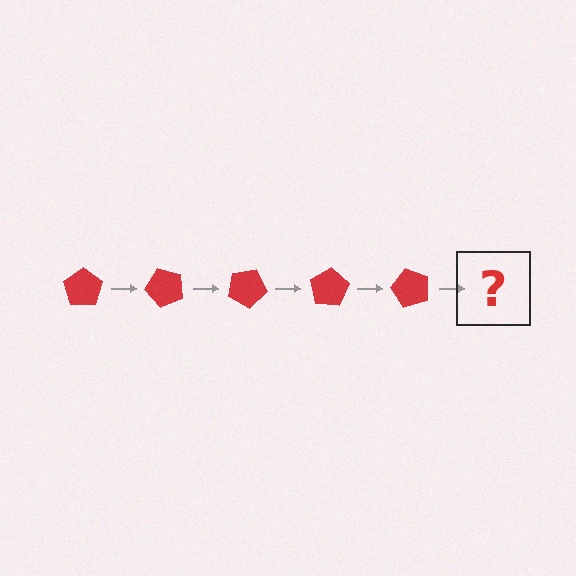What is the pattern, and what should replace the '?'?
The pattern is that the pentagon rotates 50 degrees each step. The '?' should be a red pentagon rotated 250 degrees.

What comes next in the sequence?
The next element should be a red pentagon rotated 250 degrees.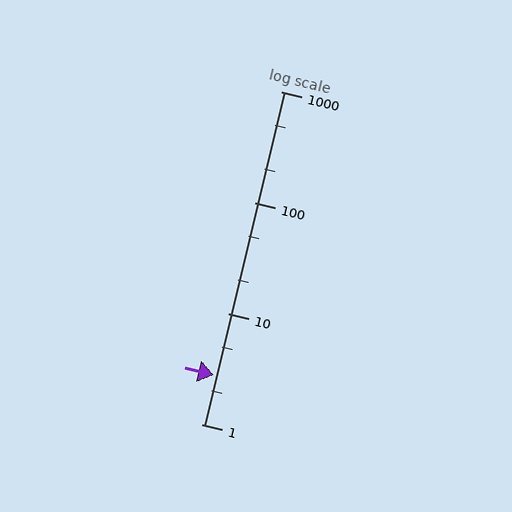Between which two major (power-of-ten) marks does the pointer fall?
The pointer is between 1 and 10.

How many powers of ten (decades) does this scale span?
The scale spans 3 decades, from 1 to 1000.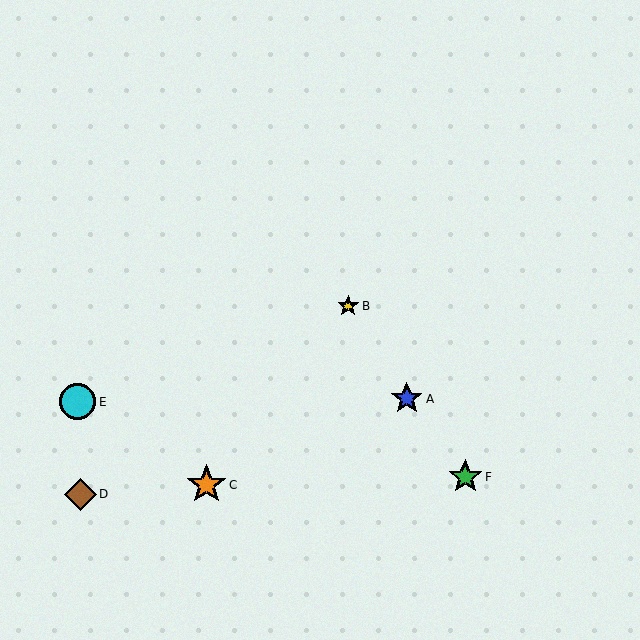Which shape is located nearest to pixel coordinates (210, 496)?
The orange star (labeled C) at (207, 485) is nearest to that location.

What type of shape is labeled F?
Shape F is a green star.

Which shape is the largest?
The orange star (labeled C) is the largest.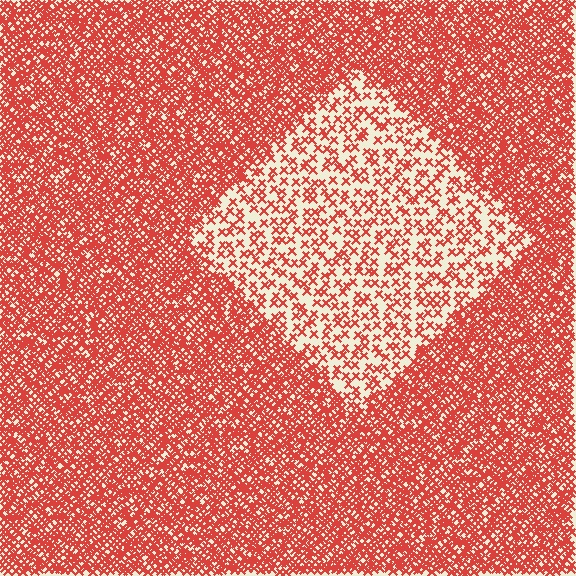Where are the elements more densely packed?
The elements are more densely packed outside the diamond boundary.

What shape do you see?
I see a diamond.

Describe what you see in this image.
The image contains small red elements arranged at two different densities. A diamond-shaped region is visible where the elements are less densely packed than the surrounding area.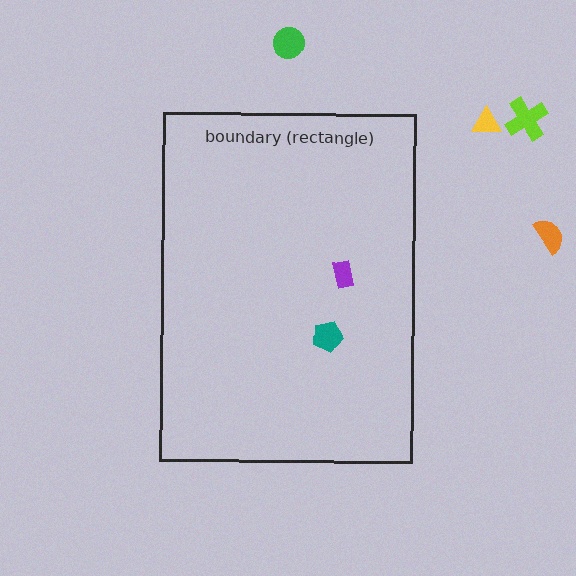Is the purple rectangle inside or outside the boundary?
Inside.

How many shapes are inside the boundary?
2 inside, 4 outside.